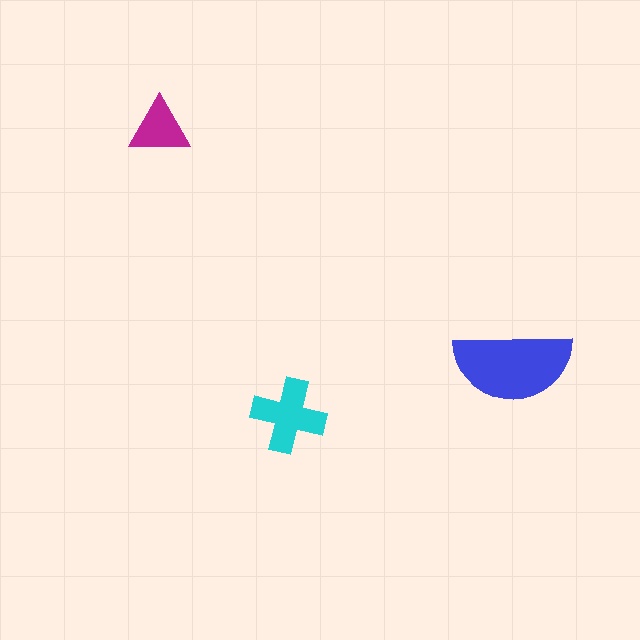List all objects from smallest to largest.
The magenta triangle, the cyan cross, the blue semicircle.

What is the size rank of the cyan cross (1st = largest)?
2nd.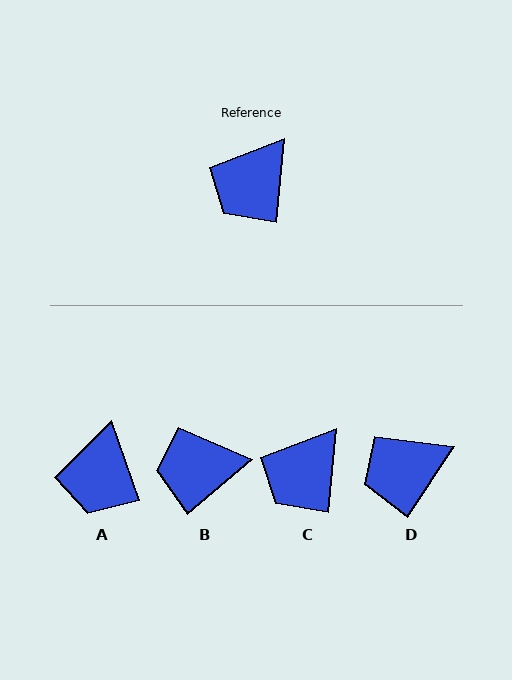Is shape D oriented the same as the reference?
No, it is off by about 28 degrees.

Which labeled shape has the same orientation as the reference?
C.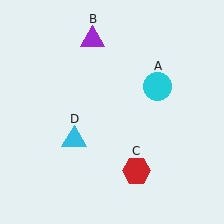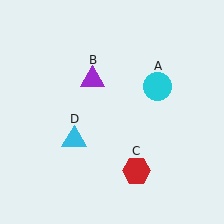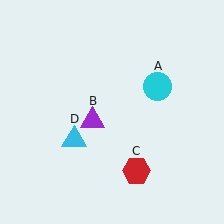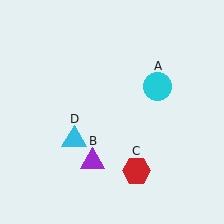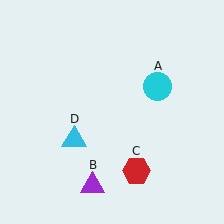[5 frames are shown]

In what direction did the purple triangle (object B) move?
The purple triangle (object B) moved down.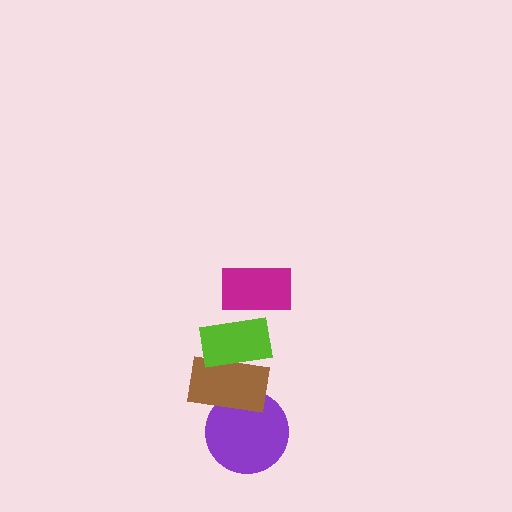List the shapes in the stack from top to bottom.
From top to bottom: the magenta rectangle, the lime rectangle, the brown rectangle, the purple circle.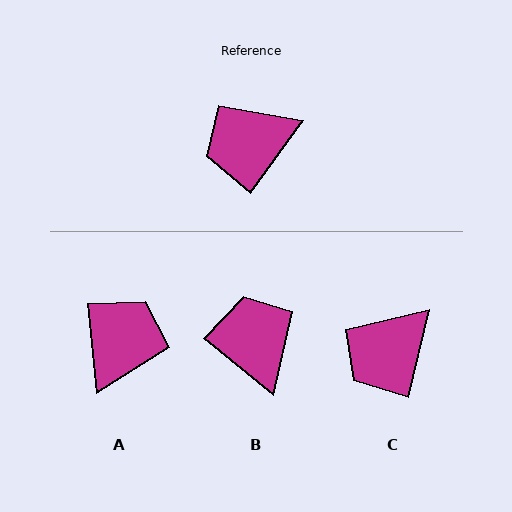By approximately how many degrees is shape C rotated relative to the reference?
Approximately 23 degrees counter-clockwise.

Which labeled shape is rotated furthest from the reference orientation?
A, about 138 degrees away.